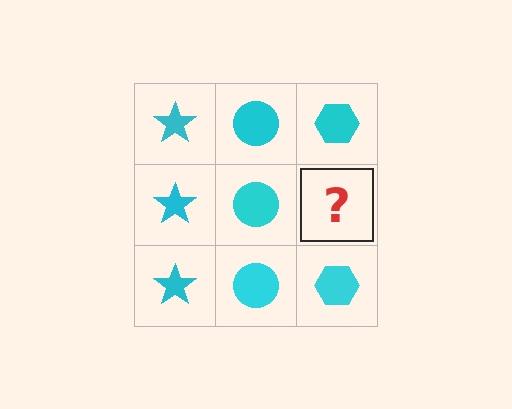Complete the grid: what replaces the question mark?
The question mark should be replaced with a cyan hexagon.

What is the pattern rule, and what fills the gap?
The rule is that each column has a consistent shape. The gap should be filled with a cyan hexagon.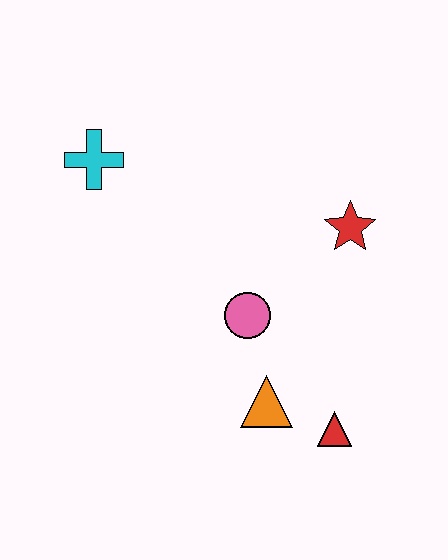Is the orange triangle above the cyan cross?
No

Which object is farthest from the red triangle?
The cyan cross is farthest from the red triangle.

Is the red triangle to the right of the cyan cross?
Yes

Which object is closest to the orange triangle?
The red triangle is closest to the orange triangle.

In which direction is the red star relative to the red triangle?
The red star is above the red triangle.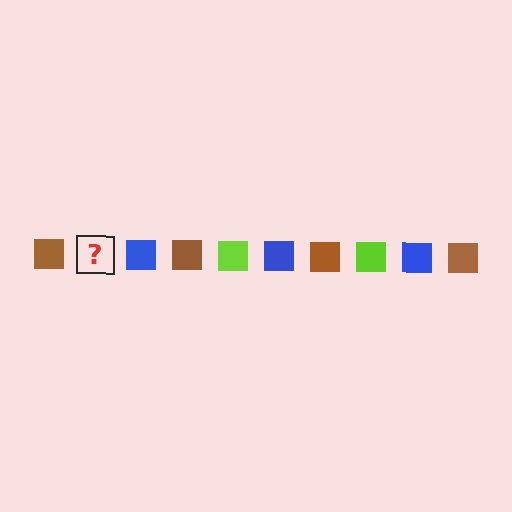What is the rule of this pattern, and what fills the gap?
The rule is that the pattern cycles through brown, lime, blue squares. The gap should be filled with a lime square.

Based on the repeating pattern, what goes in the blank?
The blank should be a lime square.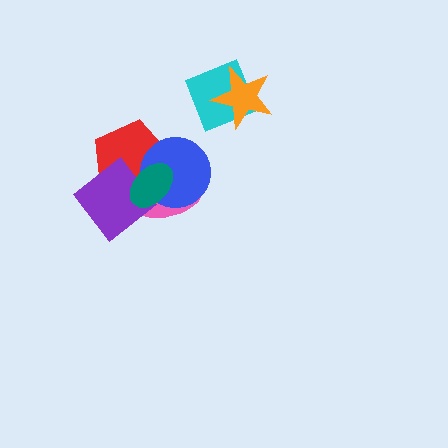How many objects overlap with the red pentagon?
4 objects overlap with the red pentagon.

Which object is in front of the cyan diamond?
The orange star is in front of the cyan diamond.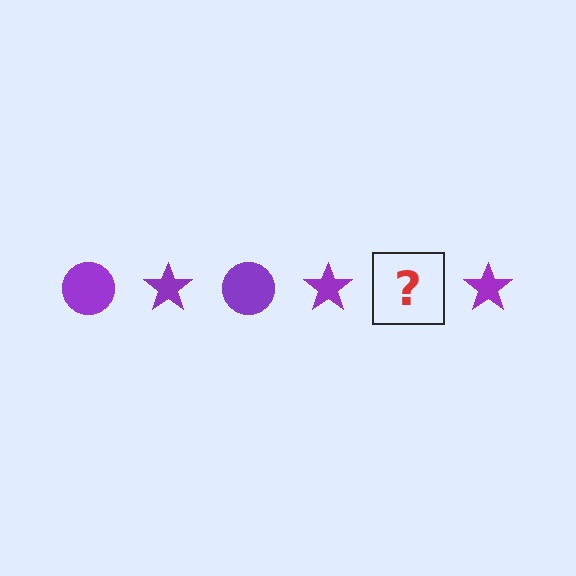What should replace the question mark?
The question mark should be replaced with a purple circle.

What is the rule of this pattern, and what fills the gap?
The rule is that the pattern cycles through circle, star shapes in purple. The gap should be filled with a purple circle.